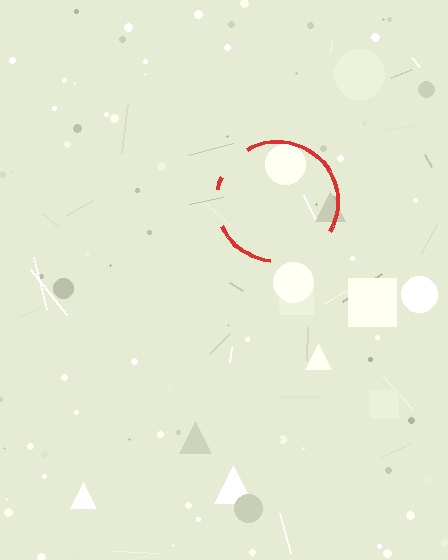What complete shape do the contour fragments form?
The contour fragments form a circle.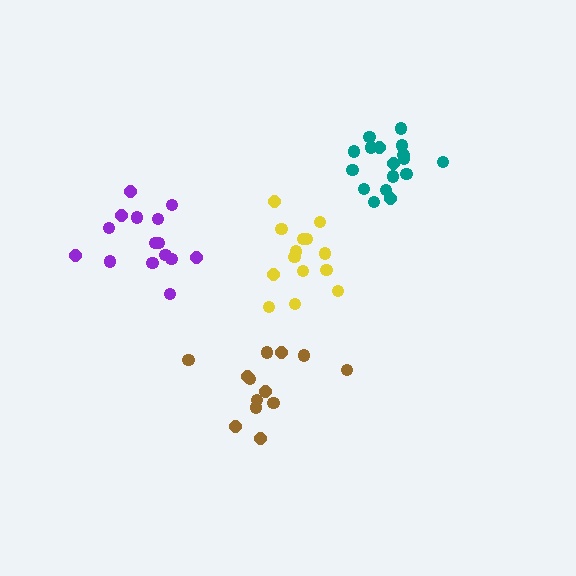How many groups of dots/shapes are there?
There are 4 groups.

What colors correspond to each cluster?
The clusters are colored: teal, purple, yellow, brown.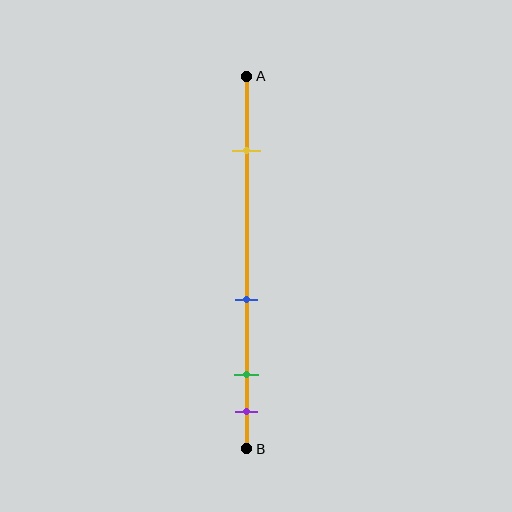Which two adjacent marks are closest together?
The green and purple marks are the closest adjacent pair.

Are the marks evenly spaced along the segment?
No, the marks are not evenly spaced.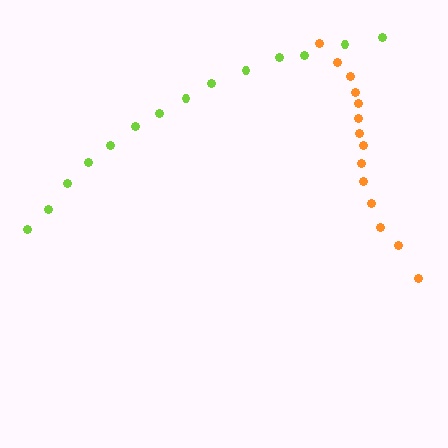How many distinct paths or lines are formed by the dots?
There are 2 distinct paths.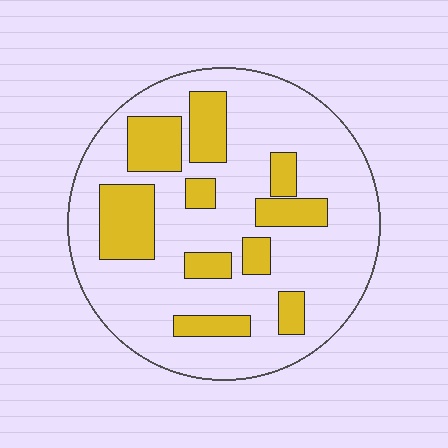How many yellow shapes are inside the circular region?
10.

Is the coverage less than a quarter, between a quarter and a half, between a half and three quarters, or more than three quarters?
Between a quarter and a half.